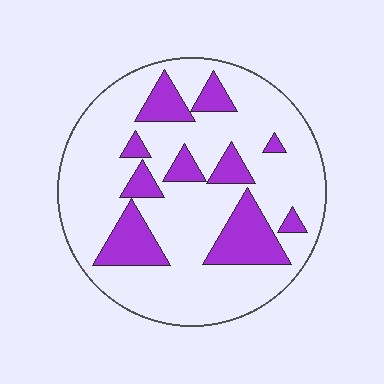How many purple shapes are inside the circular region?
10.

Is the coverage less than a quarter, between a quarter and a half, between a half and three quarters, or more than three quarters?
Less than a quarter.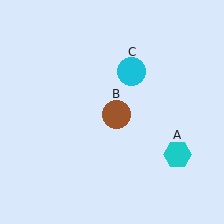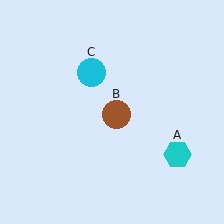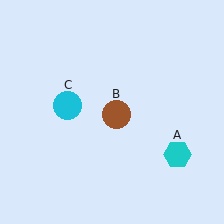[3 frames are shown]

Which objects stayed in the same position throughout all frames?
Cyan hexagon (object A) and brown circle (object B) remained stationary.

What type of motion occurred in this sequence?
The cyan circle (object C) rotated counterclockwise around the center of the scene.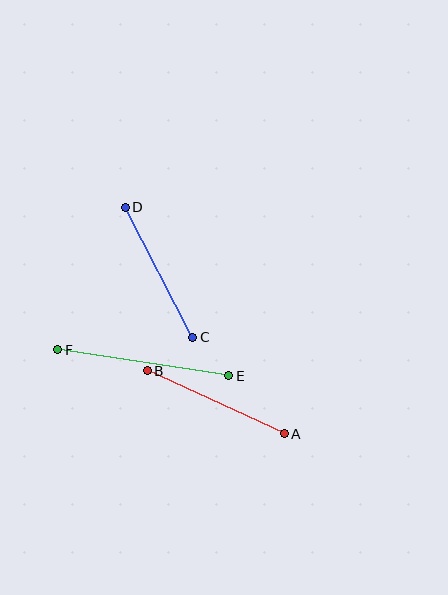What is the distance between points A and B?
The distance is approximately 151 pixels.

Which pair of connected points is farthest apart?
Points E and F are farthest apart.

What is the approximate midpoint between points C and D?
The midpoint is at approximately (159, 272) pixels.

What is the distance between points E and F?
The distance is approximately 173 pixels.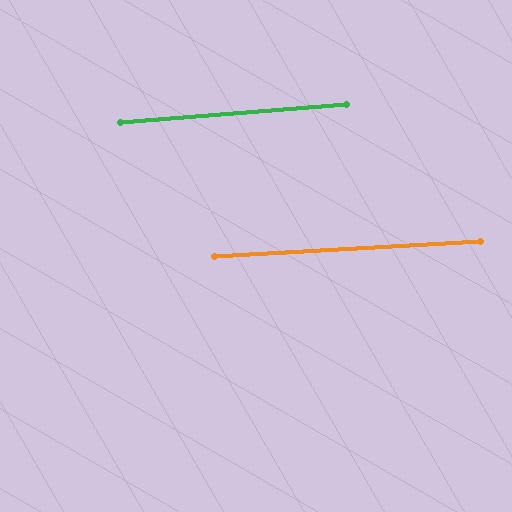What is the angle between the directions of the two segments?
Approximately 1 degree.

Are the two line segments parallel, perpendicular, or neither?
Parallel — their directions differ by only 1.4°.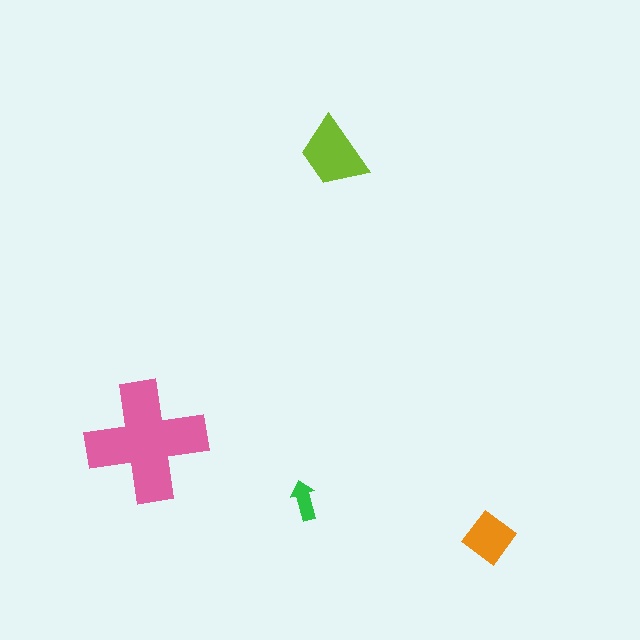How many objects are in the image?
There are 4 objects in the image.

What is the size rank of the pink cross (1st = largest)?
1st.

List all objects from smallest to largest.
The green arrow, the orange diamond, the lime trapezoid, the pink cross.